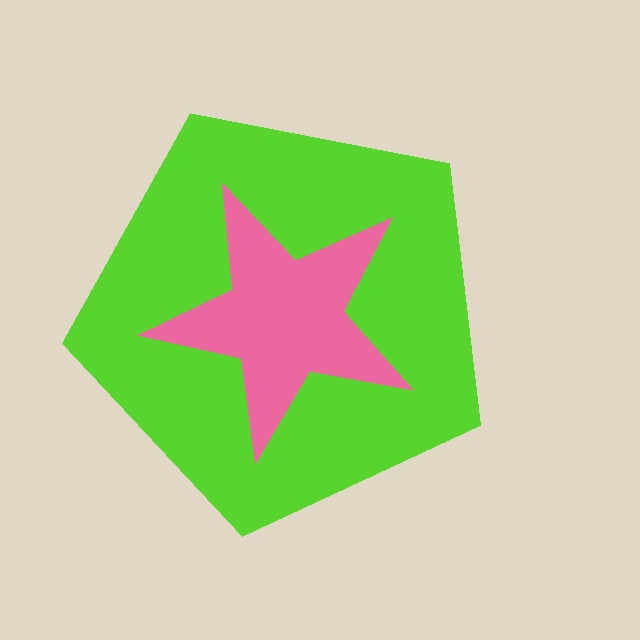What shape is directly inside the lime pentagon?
The pink star.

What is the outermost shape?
The lime pentagon.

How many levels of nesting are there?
2.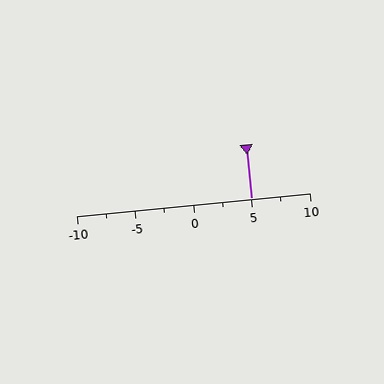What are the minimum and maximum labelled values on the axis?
The axis runs from -10 to 10.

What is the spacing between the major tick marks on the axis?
The major ticks are spaced 5 apart.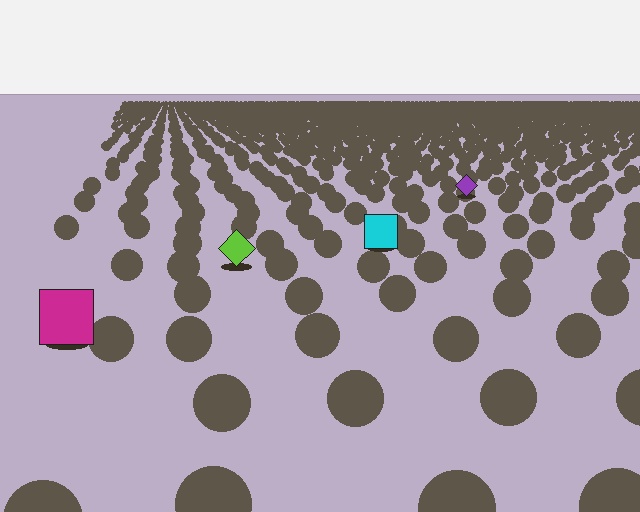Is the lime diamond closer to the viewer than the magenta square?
No. The magenta square is closer — you can tell from the texture gradient: the ground texture is coarser near it.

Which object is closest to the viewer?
The magenta square is closest. The texture marks near it are larger and more spread out.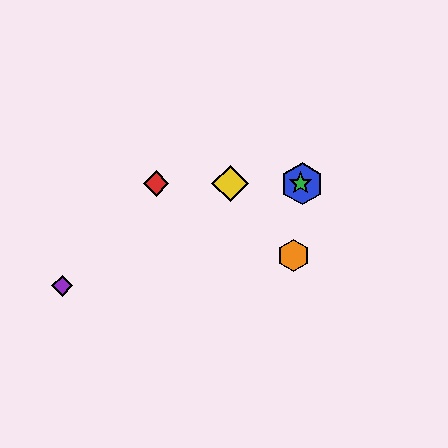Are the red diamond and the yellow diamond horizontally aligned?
Yes, both are at y≈184.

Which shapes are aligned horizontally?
The red diamond, the blue hexagon, the green star, the yellow diamond are aligned horizontally.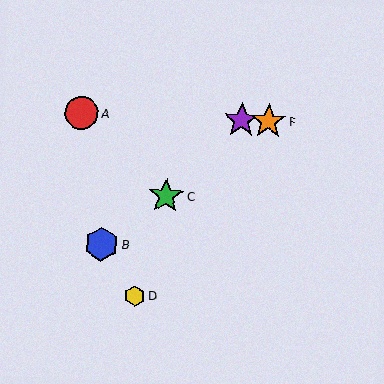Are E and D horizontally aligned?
No, E is at y≈120 and D is at y≈296.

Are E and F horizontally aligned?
Yes, both are at y≈120.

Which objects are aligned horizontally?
Objects A, E, F are aligned horizontally.